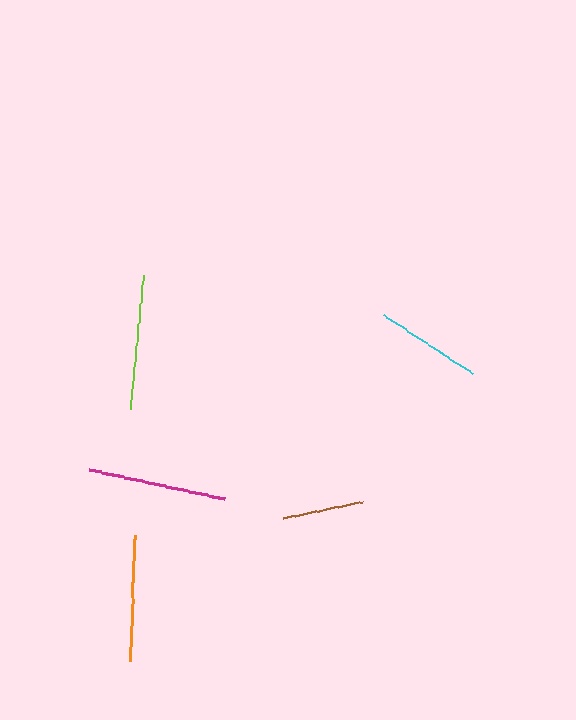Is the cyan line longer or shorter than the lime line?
The lime line is longer than the cyan line.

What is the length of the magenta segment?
The magenta segment is approximately 139 pixels long.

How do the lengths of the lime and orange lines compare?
The lime and orange lines are approximately the same length.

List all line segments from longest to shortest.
From longest to shortest: magenta, lime, orange, cyan, brown.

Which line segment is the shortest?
The brown line is the shortest at approximately 82 pixels.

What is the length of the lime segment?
The lime segment is approximately 134 pixels long.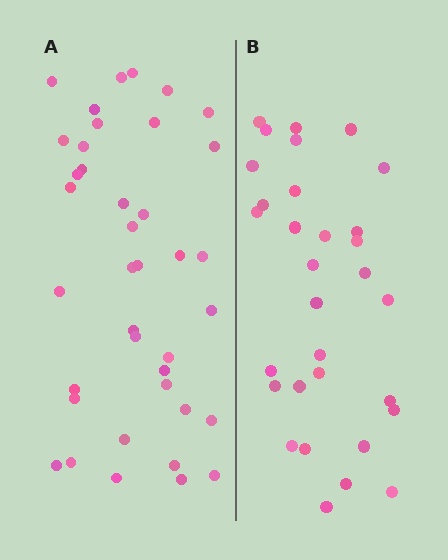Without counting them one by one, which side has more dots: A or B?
Region A (the left region) has more dots.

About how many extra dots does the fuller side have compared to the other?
Region A has roughly 8 or so more dots than region B.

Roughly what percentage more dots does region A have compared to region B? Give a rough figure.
About 25% more.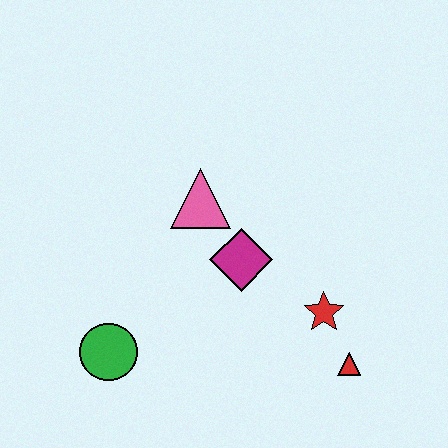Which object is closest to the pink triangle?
The magenta diamond is closest to the pink triangle.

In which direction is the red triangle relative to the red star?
The red triangle is below the red star.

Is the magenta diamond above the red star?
Yes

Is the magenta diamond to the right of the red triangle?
No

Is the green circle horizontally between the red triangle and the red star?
No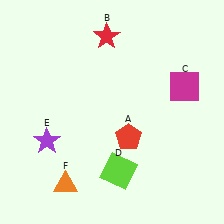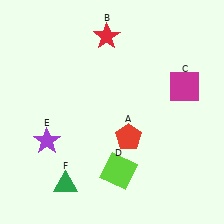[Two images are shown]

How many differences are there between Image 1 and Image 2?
There is 1 difference between the two images.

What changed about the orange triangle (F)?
In Image 1, F is orange. In Image 2, it changed to green.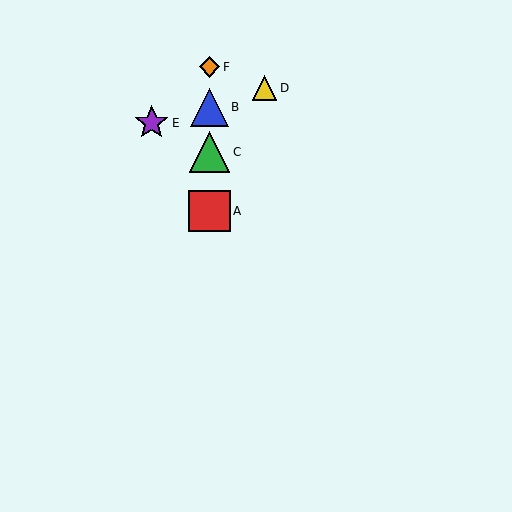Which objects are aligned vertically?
Objects A, B, C, F are aligned vertically.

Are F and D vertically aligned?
No, F is at x≈209 and D is at x≈264.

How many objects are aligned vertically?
4 objects (A, B, C, F) are aligned vertically.